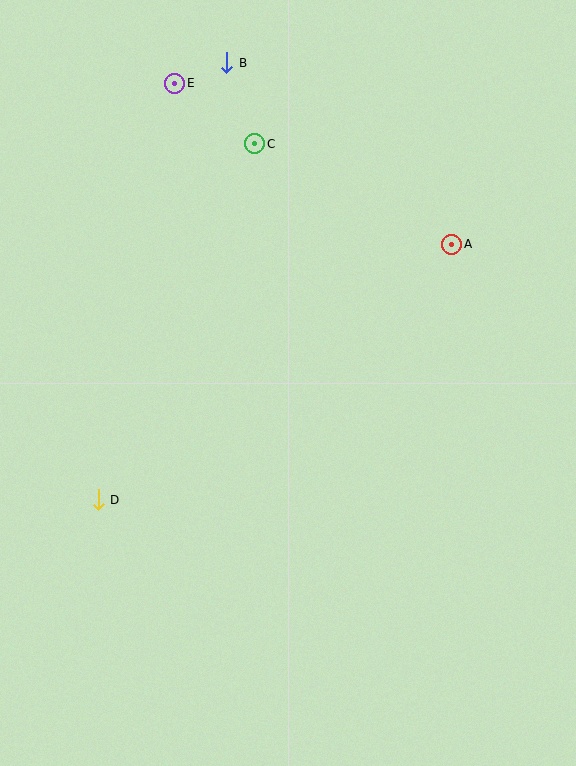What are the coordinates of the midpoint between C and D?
The midpoint between C and D is at (177, 322).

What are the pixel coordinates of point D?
Point D is at (98, 500).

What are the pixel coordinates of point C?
Point C is at (255, 144).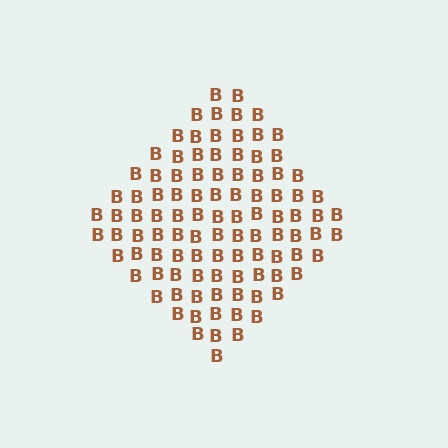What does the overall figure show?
The overall figure shows a diamond.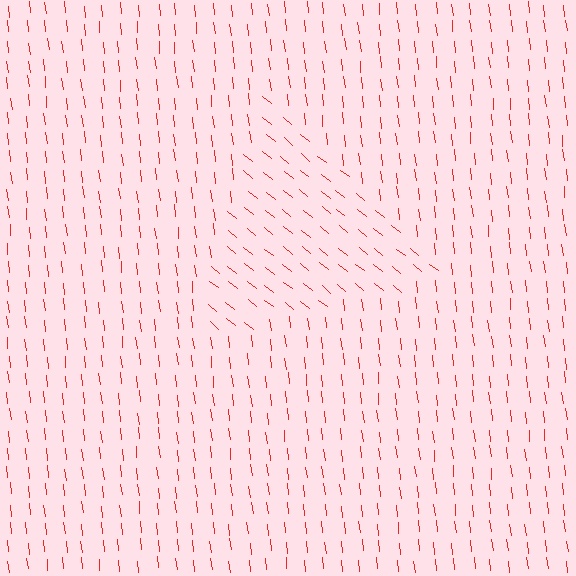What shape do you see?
I see a triangle.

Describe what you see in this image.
The image is filled with small red line segments. A triangle region in the image has lines oriented differently from the surrounding lines, creating a visible texture boundary.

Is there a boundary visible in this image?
Yes, there is a texture boundary formed by a change in line orientation.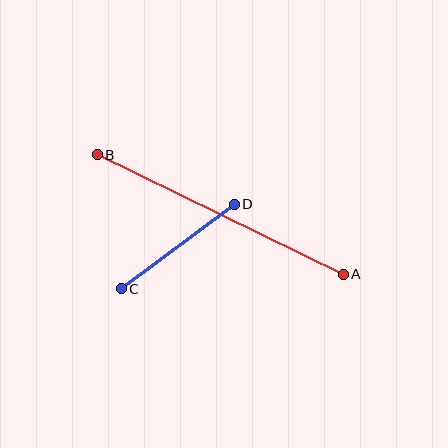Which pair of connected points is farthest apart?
Points A and B are farthest apart.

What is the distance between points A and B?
The distance is approximately 274 pixels.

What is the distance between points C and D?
The distance is approximately 141 pixels.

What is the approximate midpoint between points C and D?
The midpoint is at approximately (178, 246) pixels.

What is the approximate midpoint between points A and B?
The midpoint is at approximately (220, 214) pixels.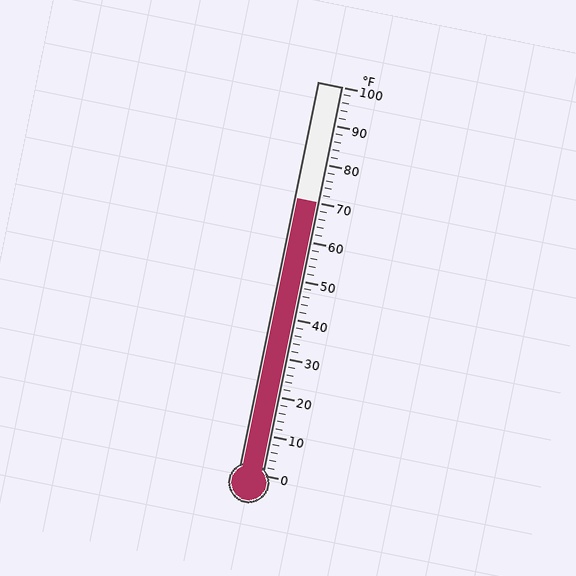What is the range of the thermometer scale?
The thermometer scale ranges from 0°F to 100°F.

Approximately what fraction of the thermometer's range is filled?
The thermometer is filled to approximately 70% of its range.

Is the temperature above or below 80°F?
The temperature is below 80°F.